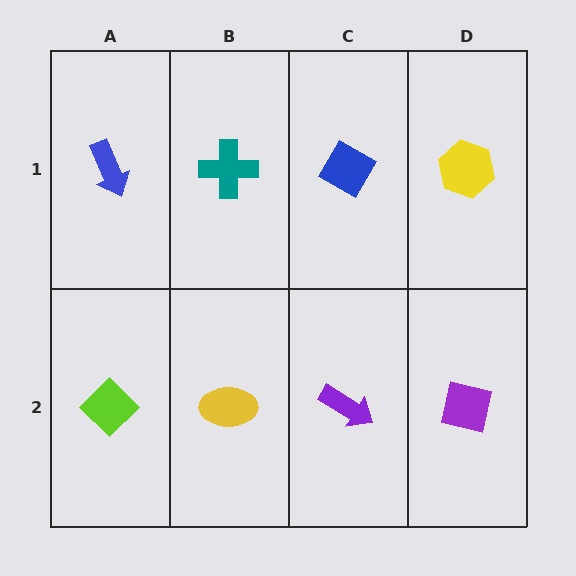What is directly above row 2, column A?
A blue arrow.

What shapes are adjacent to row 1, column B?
A yellow ellipse (row 2, column B), a blue arrow (row 1, column A), a blue diamond (row 1, column C).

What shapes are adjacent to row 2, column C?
A blue diamond (row 1, column C), a yellow ellipse (row 2, column B), a purple square (row 2, column D).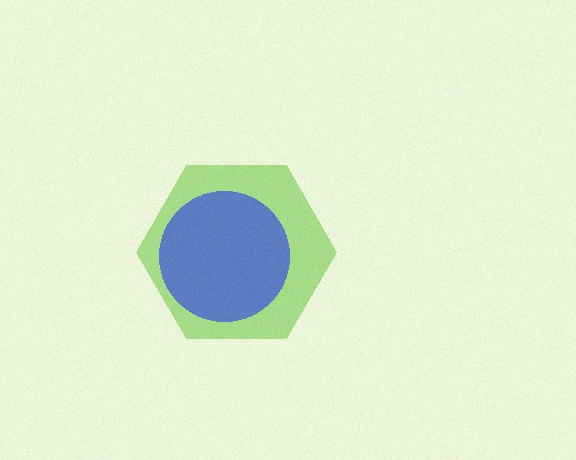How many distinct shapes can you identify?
There are 2 distinct shapes: a lime hexagon, a blue circle.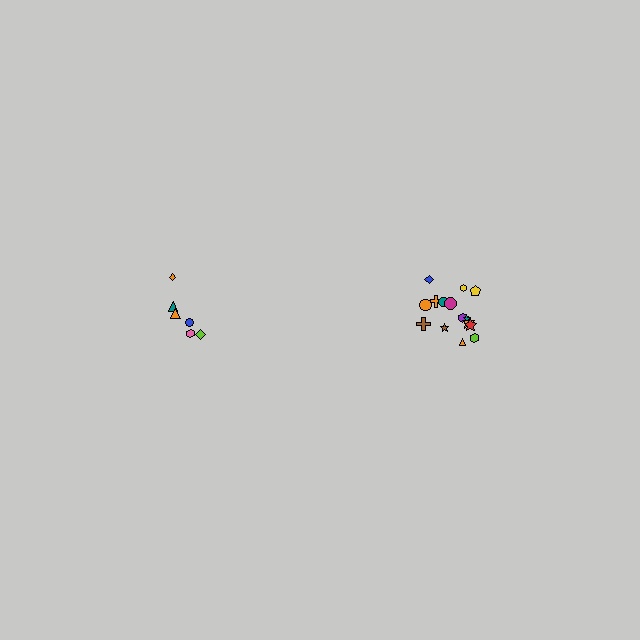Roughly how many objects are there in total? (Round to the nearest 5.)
Roughly 20 objects in total.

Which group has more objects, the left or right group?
The right group.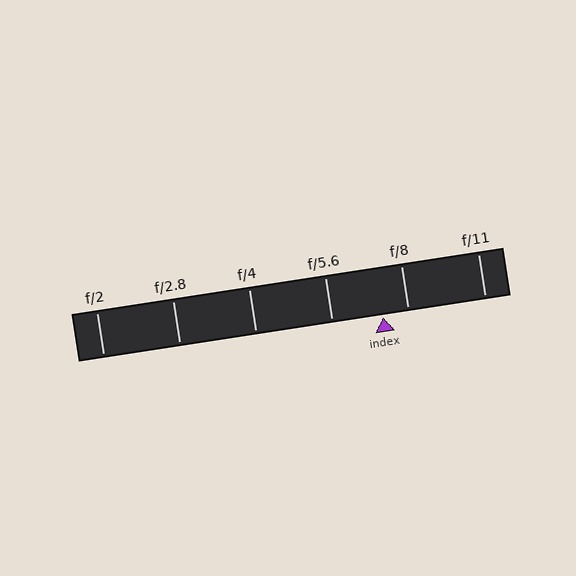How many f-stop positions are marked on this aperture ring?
There are 6 f-stop positions marked.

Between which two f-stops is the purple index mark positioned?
The index mark is between f/5.6 and f/8.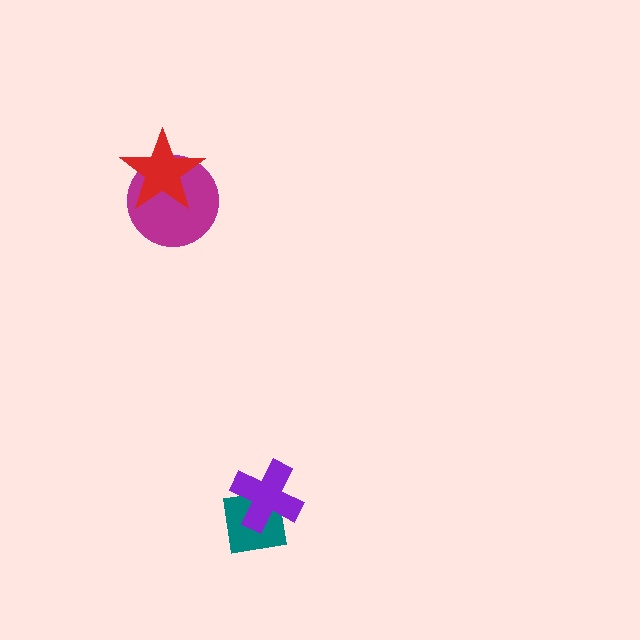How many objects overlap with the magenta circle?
1 object overlaps with the magenta circle.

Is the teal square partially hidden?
Yes, it is partially covered by another shape.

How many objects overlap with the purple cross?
1 object overlaps with the purple cross.